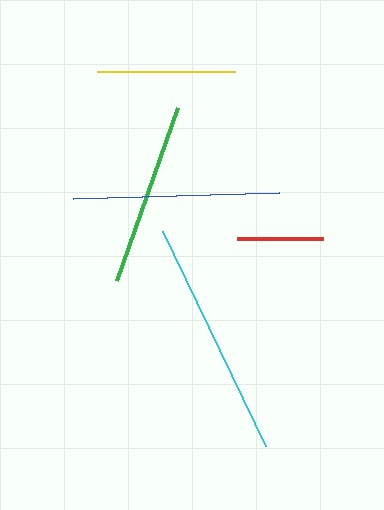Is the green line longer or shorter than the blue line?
The blue line is longer than the green line.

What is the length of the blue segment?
The blue segment is approximately 206 pixels long.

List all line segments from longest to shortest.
From longest to shortest: cyan, blue, green, yellow, red.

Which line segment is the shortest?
The red line is the shortest at approximately 85 pixels.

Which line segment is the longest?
The cyan line is the longest at approximately 239 pixels.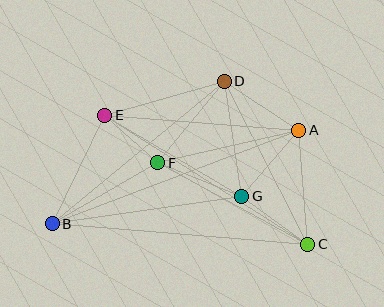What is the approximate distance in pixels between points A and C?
The distance between A and C is approximately 114 pixels.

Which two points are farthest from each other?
Points A and B are farthest from each other.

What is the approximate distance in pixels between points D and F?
The distance between D and F is approximately 105 pixels.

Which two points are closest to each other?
Points E and F are closest to each other.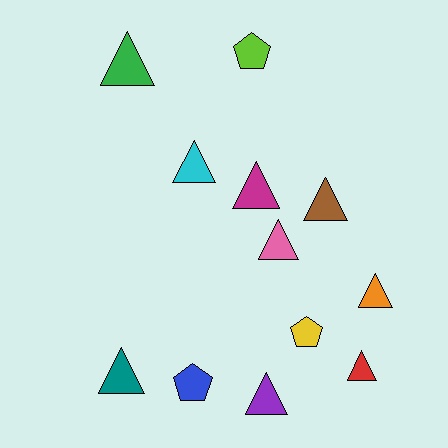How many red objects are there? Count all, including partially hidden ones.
There is 1 red object.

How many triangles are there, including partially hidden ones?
There are 9 triangles.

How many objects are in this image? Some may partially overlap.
There are 12 objects.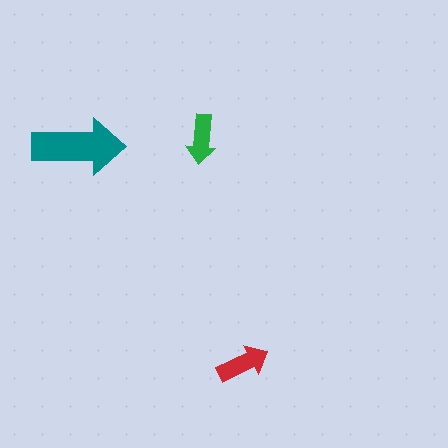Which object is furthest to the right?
The red arrow is rightmost.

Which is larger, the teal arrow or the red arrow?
The teal one.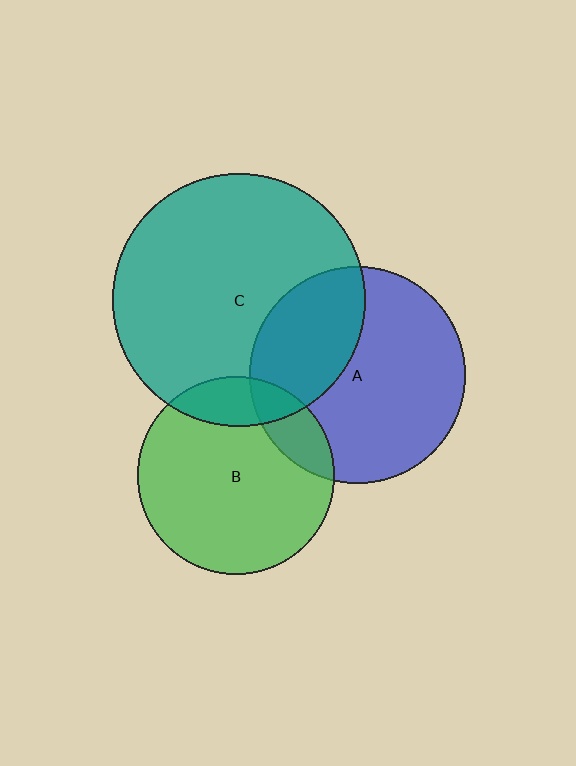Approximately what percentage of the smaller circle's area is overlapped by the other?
Approximately 15%.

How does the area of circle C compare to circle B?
Approximately 1.6 times.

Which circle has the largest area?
Circle C (teal).